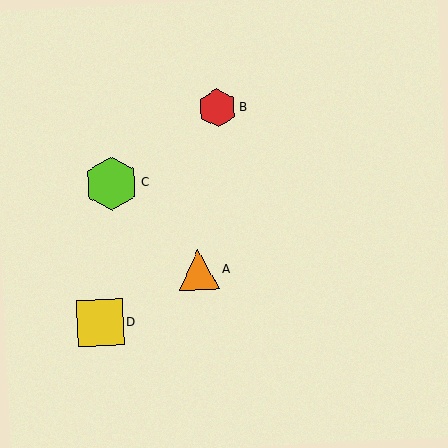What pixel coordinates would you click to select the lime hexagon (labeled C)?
Click at (111, 183) to select the lime hexagon C.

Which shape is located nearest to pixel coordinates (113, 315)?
The yellow square (labeled D) at (100, 323) is nearest to that location.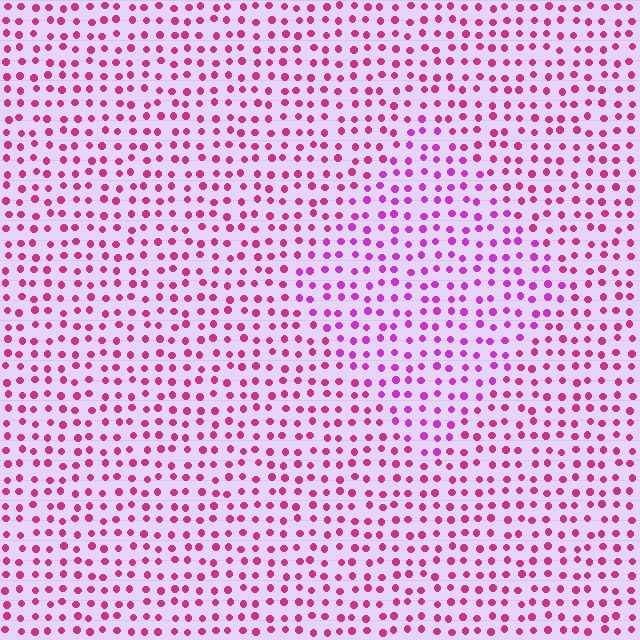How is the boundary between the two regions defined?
The boundary is defined purely by a slight shift in hue (about 24 degrees). Spacing, size, and orientation are identical on both sides.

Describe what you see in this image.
The image is filled with small magenta elements in a uniform arrangement. A diamond-shaped region is visible where the elements are tinted to a slightly different hue, forming a subtle color boundary.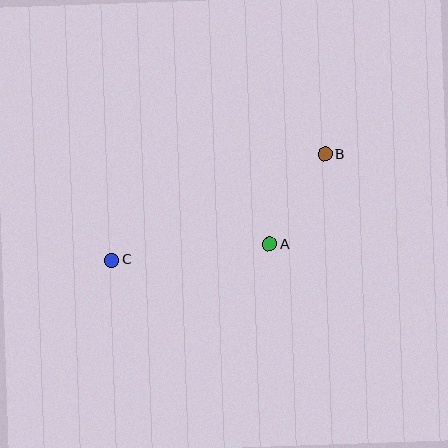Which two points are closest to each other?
Points A and B are closest to each other.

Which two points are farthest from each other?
Points B and C are farthest from each other.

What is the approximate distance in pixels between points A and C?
The distance between A and C is approximately 158 pixels.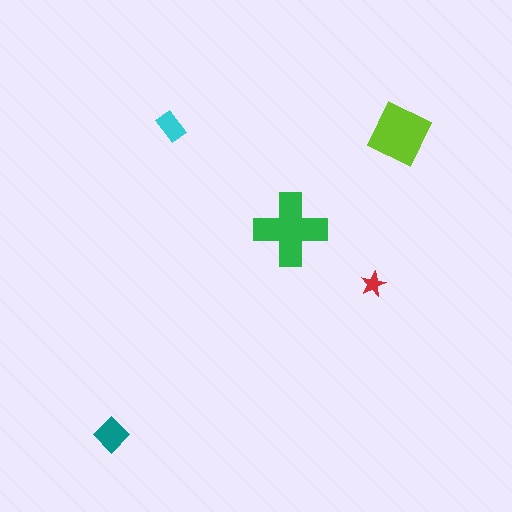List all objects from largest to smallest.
The green cross, the lime square, the teal diamond, the cyan rectangle, the red star.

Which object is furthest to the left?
The teal diamond is leftmost.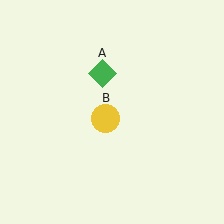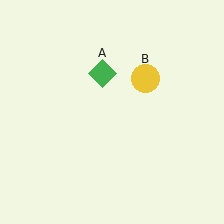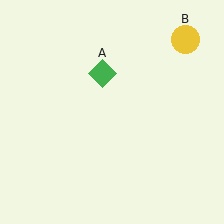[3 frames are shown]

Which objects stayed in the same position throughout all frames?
Green diamond (object A) remained stationary.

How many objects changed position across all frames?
1 object changed position: yellow circle (object B).